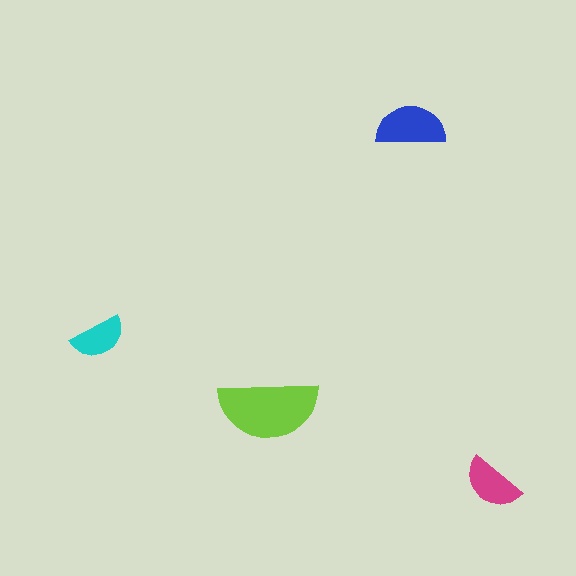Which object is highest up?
The blue semicircle is topmost.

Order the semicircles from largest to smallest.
the lime one, the blue one, the magenta one, the cyan one.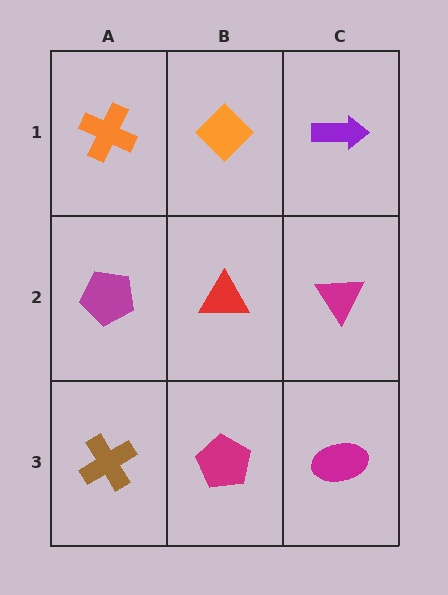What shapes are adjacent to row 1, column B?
A red triangle (row 2, column B), an orange cross (row 1, column A), a purple arrow (row 1, column C).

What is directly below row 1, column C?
A magenta triangle.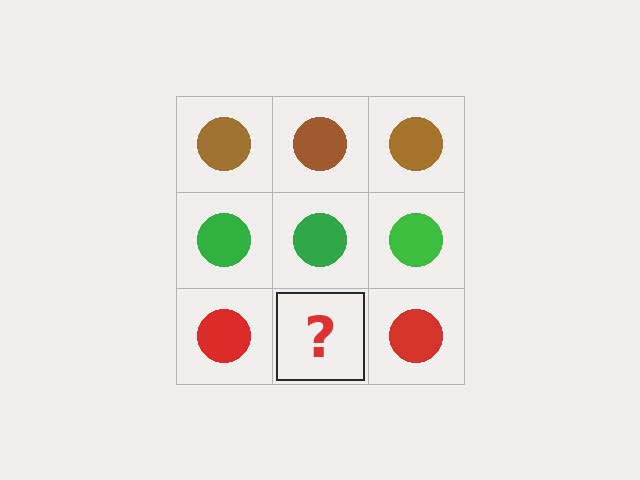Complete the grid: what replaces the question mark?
The question mark should be replaced with a red circle.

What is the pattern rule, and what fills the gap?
The rule is that each row has a consistent color. The gap should be filled with a red circle.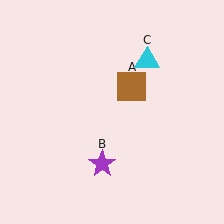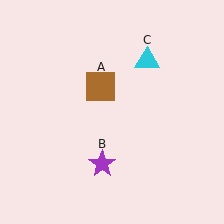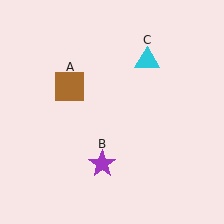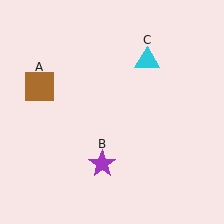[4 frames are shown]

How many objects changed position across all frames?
1 object changed position: brown square (object A).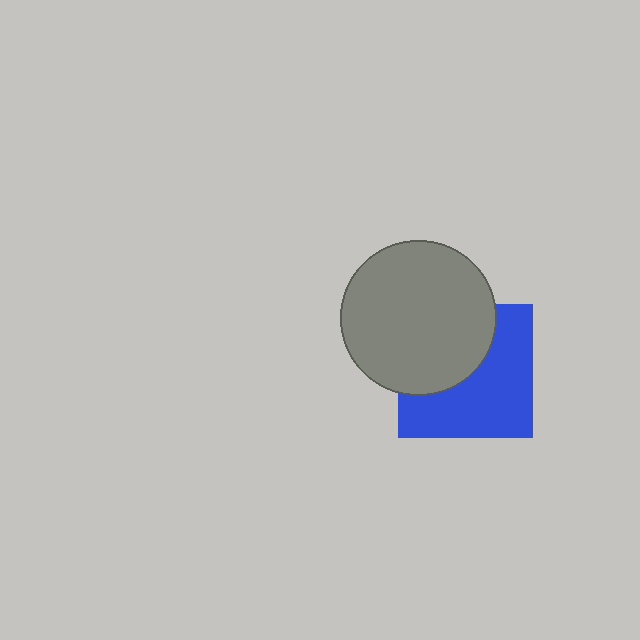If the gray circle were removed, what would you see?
You would see the complete blue square.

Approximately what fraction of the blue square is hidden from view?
Roughly 43% of the blue square is hidden behind the gray circle.